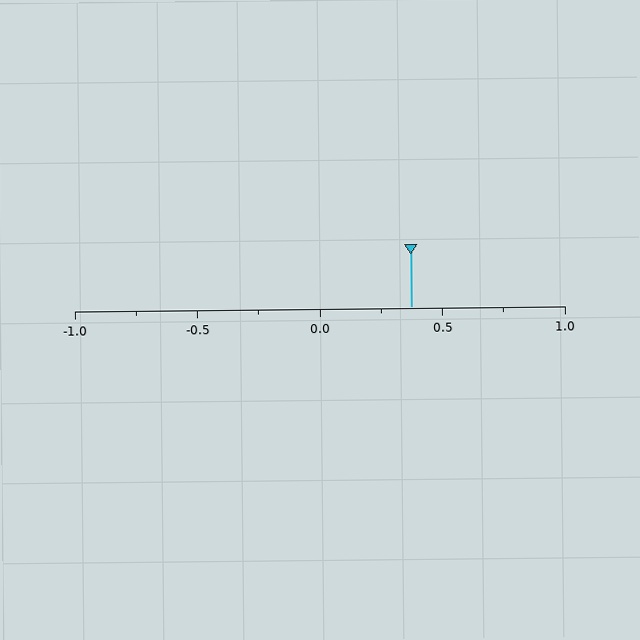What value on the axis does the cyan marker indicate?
The marker indicates approximately 0.38.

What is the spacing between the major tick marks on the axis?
The major ticks are spaced 0.5 apart.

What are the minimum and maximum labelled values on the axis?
The axis runs from -1.0 to 1.0.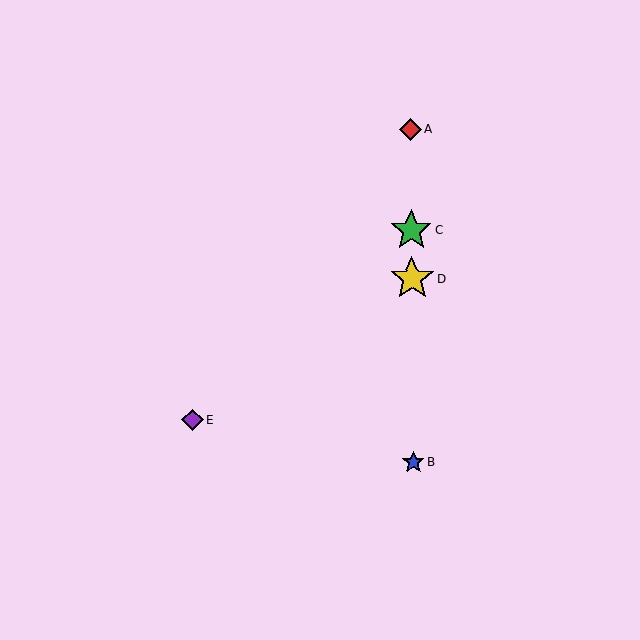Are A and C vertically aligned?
Yes, both are at x≈410.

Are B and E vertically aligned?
No, B is at x≈414 and E is at x≈192.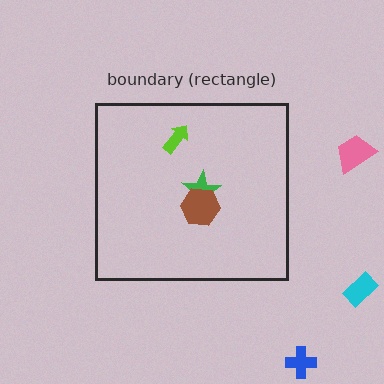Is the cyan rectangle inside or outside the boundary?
Outside.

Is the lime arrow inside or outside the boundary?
Inside.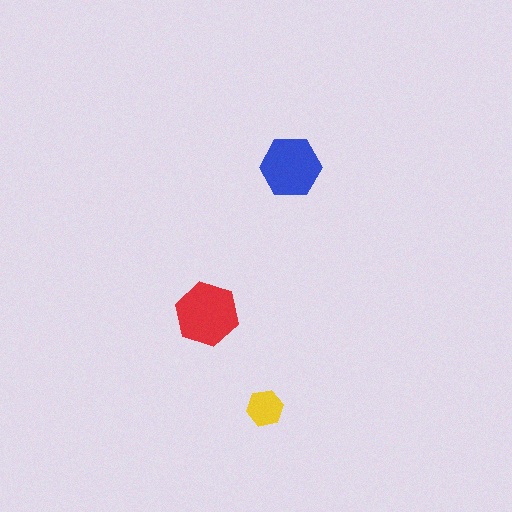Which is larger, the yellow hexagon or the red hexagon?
The red one.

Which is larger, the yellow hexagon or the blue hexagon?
The blue one.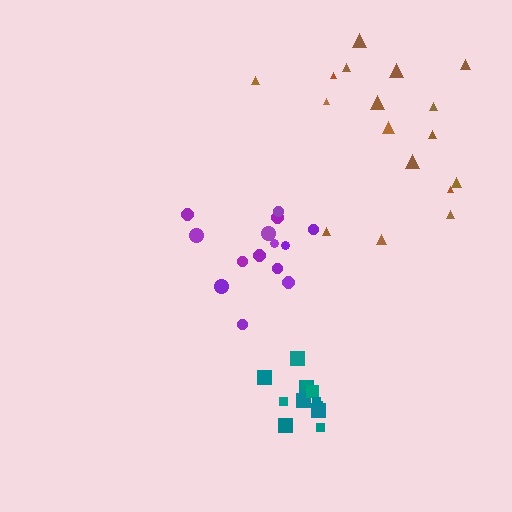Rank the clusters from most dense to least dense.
teal, purple, brown.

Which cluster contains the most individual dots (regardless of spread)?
Brown (17).